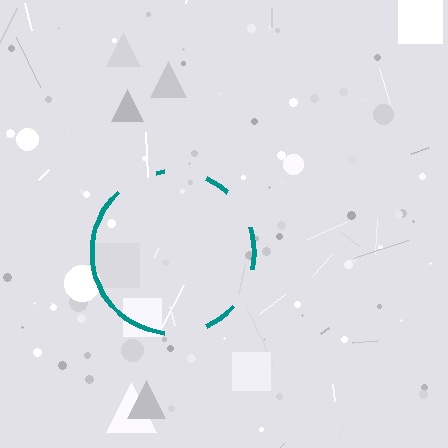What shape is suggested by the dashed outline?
The dashed outline suggests a circle.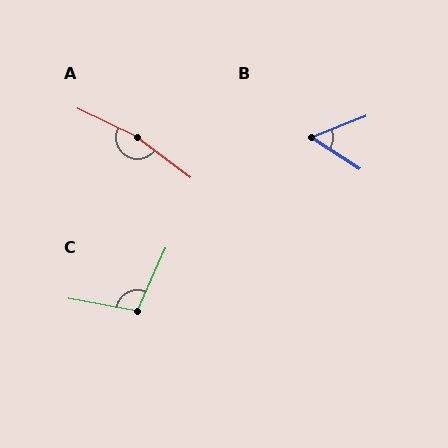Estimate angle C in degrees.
Approximately 104 degrees.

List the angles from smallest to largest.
B (54°), C (104°), A (168°).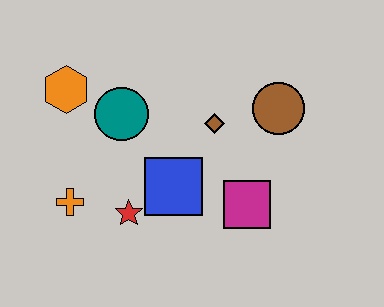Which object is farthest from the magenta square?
The orange hexagon is farthest from the magenta square.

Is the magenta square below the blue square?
Yes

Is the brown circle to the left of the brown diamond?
No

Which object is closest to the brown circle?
The brown diamond is closest to the brown circle.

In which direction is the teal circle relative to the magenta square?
The teal circle is to the left of the magenta square.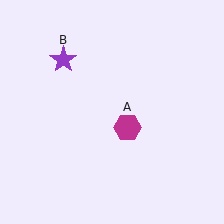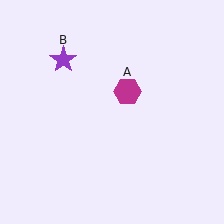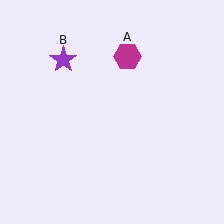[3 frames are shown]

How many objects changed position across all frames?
1 object changed position: magenta hexagon (object A).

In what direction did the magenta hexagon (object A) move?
The magenta hexagon (object A) moved up.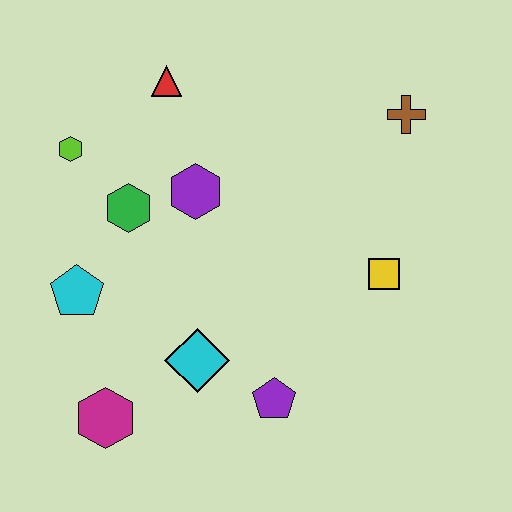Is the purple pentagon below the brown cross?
Yes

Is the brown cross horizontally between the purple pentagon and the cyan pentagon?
No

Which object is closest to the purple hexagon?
The green hexagon is closest to the purple hexagon.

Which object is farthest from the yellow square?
The lime hexagon is farthest from the yellow square.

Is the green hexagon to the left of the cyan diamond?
Yes